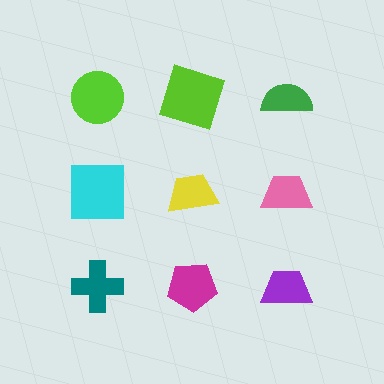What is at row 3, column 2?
A magenta pentagon.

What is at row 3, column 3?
A purple trapezoid.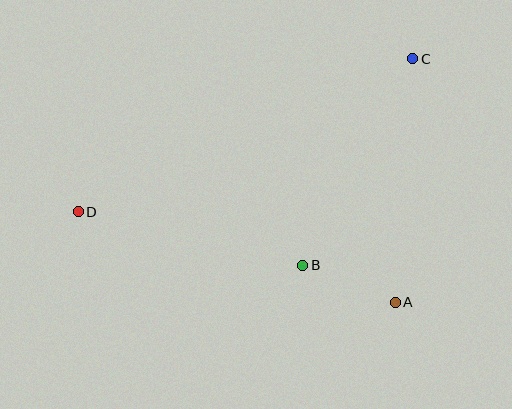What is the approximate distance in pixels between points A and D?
The distance between A and D is approximately 329 pixels.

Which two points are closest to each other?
Points A and B are closest to each other.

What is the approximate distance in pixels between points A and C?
The distance between A and C is approximately 244 pixels.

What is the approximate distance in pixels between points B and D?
The distance between B and D is approximately 231 pixels.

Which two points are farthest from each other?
Points C and D are farthest from each other.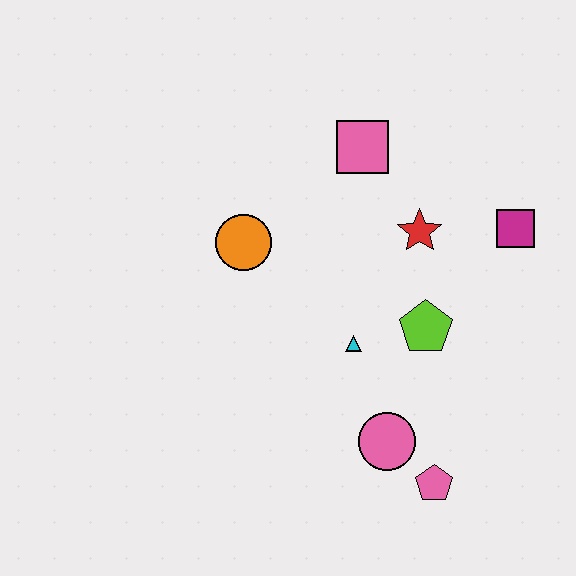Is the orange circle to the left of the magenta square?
Yes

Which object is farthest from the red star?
The pink pentagon is farthest from the red star.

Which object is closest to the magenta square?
The red star is closest to the magenta square.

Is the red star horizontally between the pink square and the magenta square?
Yes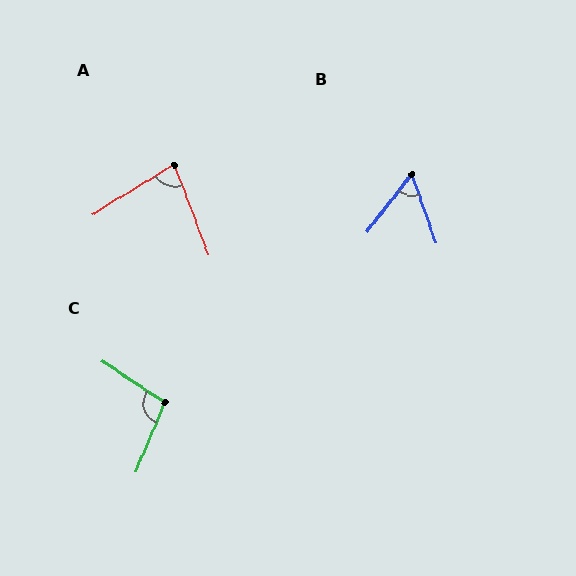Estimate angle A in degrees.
Approximately 79 degrees.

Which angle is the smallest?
B, at approximately 57 degrees.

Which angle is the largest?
C, at approximately 101 degrees.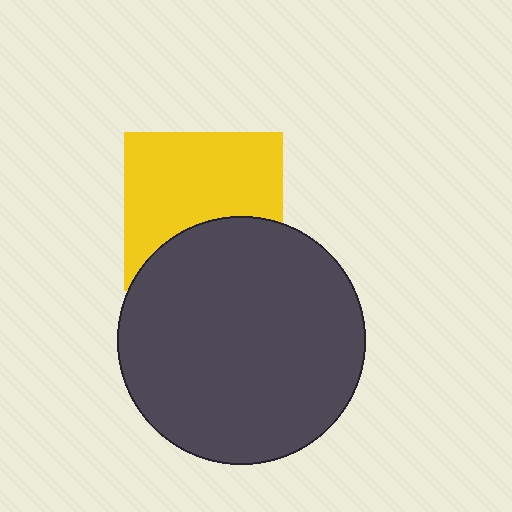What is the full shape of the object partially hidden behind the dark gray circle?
The partially hidden object is a yellow square.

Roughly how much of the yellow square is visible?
About half of it is visible (roughly 64%).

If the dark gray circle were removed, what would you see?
You would see the complete yellow square.